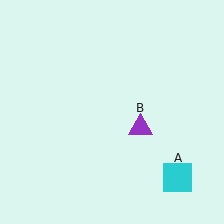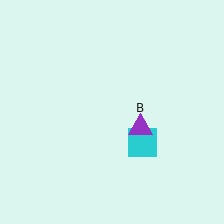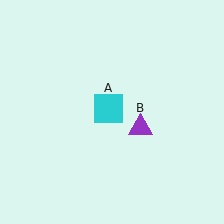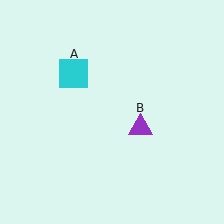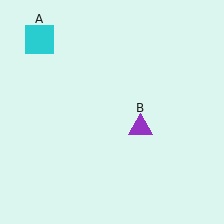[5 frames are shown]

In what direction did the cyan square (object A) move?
The cyan square (object A) moved up and to the left.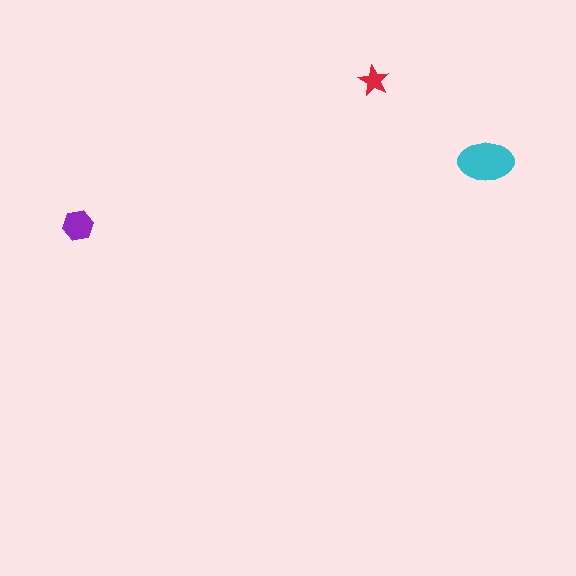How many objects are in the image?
There are 3 objects in the image.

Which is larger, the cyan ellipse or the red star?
The cyan ellipse.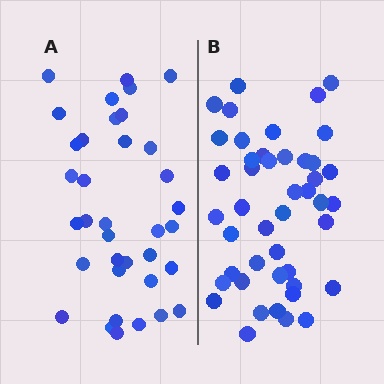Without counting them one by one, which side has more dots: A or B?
Region B (the right region) has more dots.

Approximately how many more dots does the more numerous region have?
Region B has roughly 8 or so more dots than region A.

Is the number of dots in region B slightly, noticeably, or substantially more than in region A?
Region B has noticeably more, but not dramatically so. The ratio is roughly 1.2 to 1.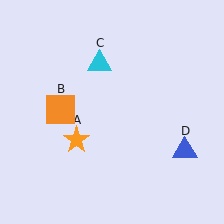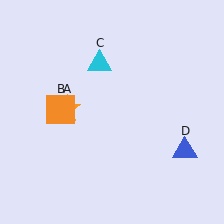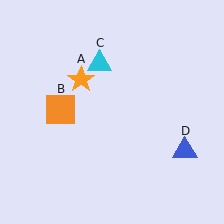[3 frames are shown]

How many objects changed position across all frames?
1 object changed position: orange star (object A).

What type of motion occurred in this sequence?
The orange star (object A) rotated clockwise around the center of the scene.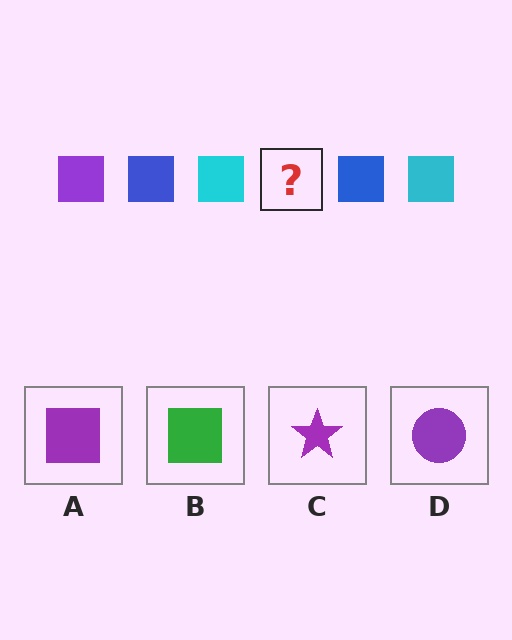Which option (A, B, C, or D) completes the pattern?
A.